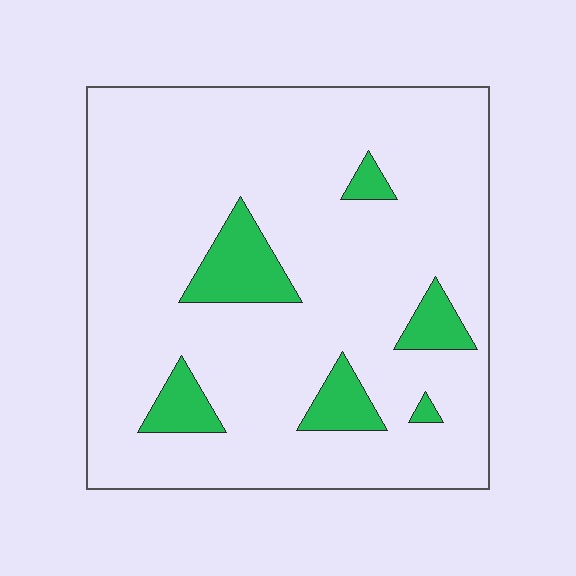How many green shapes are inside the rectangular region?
6.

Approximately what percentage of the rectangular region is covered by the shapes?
Approximately 10%.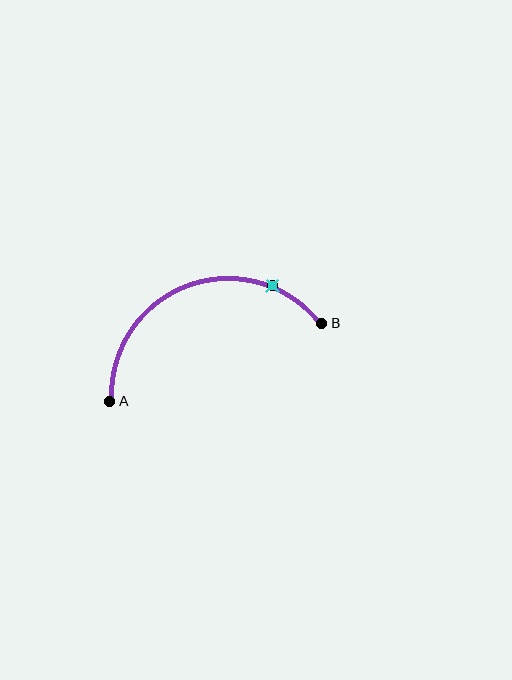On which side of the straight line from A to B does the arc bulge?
The arc bulges above the straight line connecting A and B.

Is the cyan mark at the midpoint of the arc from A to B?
No. The cyan mark lies on the arc but is closer to endpoint B. The arc midpoint would be at the point on the curve equidistant along the arc from both A and B.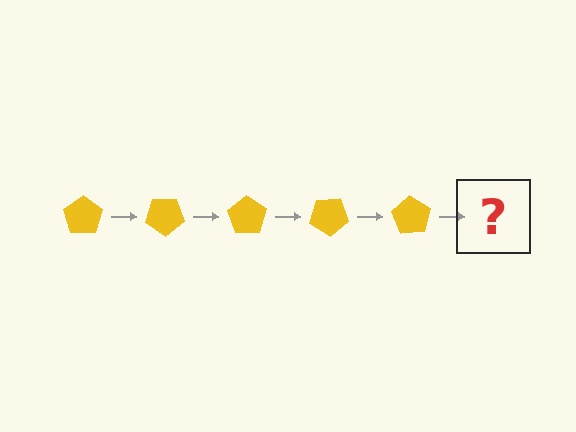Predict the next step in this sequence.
The next step is a yellow pentagon rotated 175 degrees.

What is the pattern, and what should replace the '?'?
The pattern is that the pentagon rotates 35 degrees each step. The '?' should be a yellow pentagon rotated 175 degrees.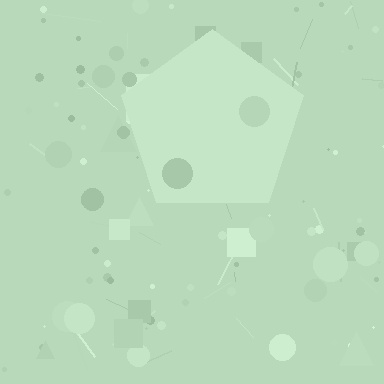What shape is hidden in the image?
A pentagon is hidden in the image.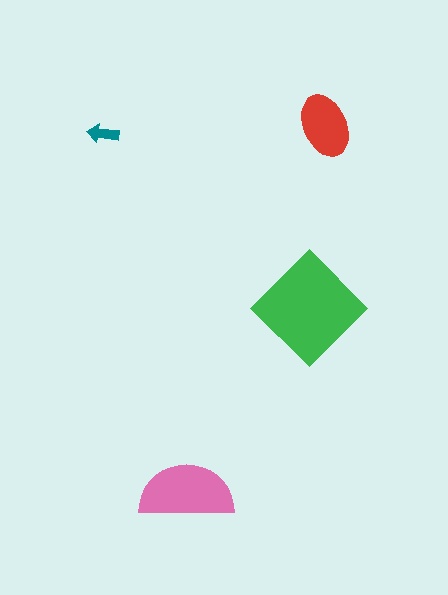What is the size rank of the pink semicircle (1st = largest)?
2nd.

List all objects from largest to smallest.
The green diamond, the pink semicircle, the red ellipse, the teal arrow.